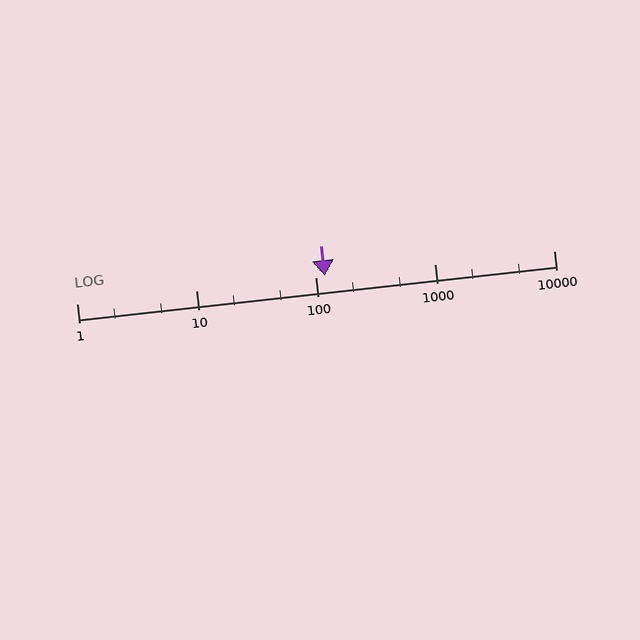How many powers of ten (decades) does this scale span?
The scale spans 4 decades, from 1 to 10000.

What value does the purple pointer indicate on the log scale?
The pointer indicates approximately 120.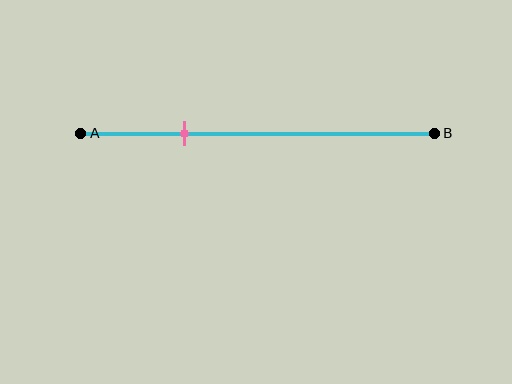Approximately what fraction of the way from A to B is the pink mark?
The pink mark is approximately 30% of the way from A to B.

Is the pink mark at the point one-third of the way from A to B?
No, the mark is at about 30% from A, not at the 33% one-third point.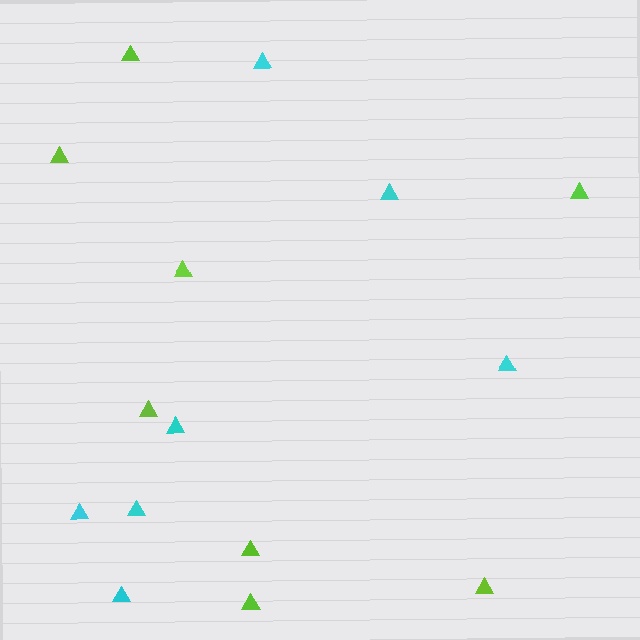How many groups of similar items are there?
There are 2 groups: one group of cyan triangles (7) and one group of lime triangles (8).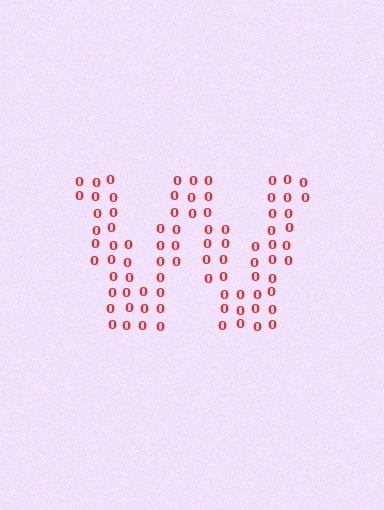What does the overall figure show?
The overall figure shows the letter W.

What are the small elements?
The small elements are digit 0's.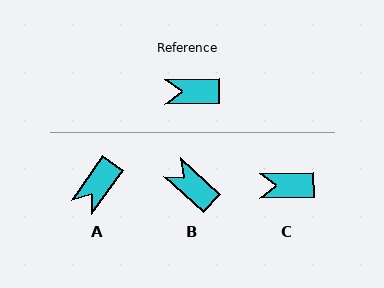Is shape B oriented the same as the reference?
No, it is off by about 43 degrees.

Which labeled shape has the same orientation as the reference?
C.